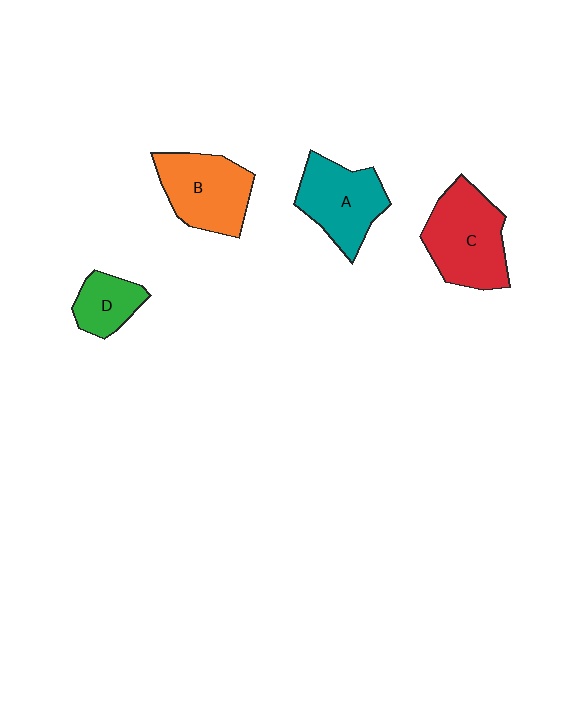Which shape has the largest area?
Shape C (red).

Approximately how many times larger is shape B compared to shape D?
Approximately 1.8 times.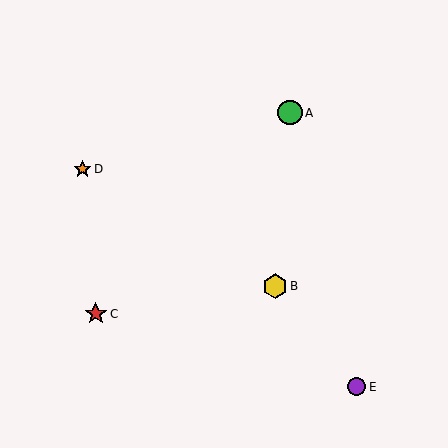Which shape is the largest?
The green circle (labeled A) is the largest.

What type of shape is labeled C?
Shape C is a red star.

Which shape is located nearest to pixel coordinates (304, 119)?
The green circle (labeled A) at (290, 113) is nearest to that location.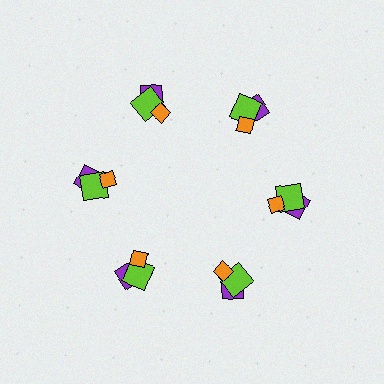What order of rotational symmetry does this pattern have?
This pattern has 6-fold rotational symmetry.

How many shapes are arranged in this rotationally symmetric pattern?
There are 18 shapes, arranged in 6 groups of 3.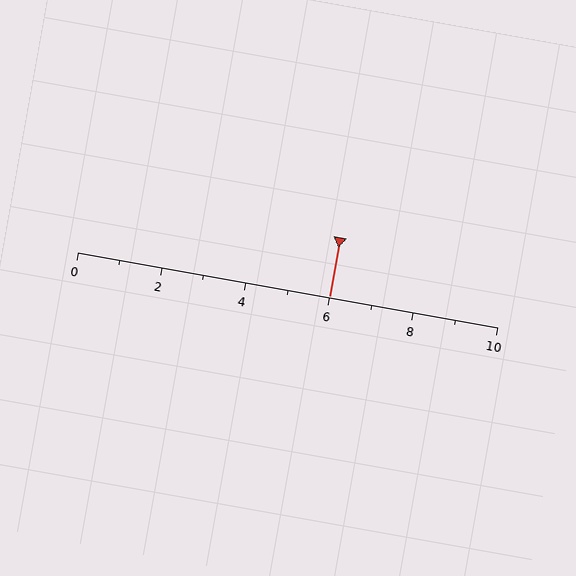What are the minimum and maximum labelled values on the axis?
The axis runs from 0 to 10.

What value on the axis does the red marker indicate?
The marker indicates approximately 6.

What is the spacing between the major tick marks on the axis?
The major ticks are spaced 2 apart.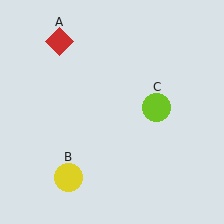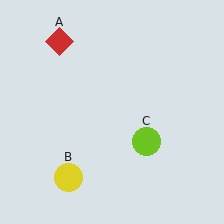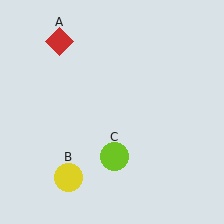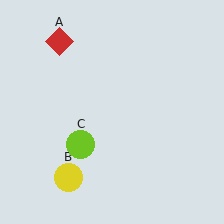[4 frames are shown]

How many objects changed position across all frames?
1 object changed position: lime circle (object C).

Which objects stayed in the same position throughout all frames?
Red diamond (object A) and yellow circle (object B) remained stationary.